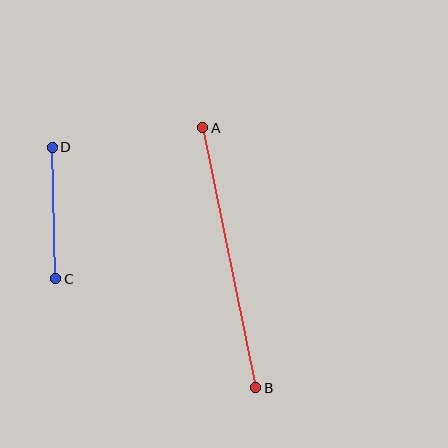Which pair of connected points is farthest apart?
Points A and B are farthest apart.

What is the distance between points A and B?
The distance is approximately 265 pixels.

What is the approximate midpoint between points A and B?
The midpoint is at approximately (229, 258) pixels.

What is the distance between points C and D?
The distance is approximately 132 pixels.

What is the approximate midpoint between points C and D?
The midpoint is at approximately (54, 213) pixels.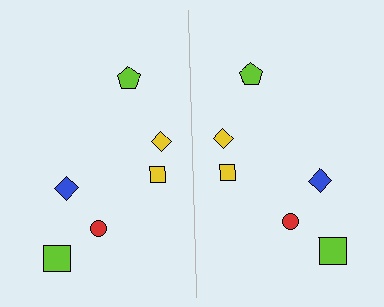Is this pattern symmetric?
Yes, this pattern has bilateral (reflection) symmetry.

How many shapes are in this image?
There are 12 shapes in this image.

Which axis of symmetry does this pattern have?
The pattern has a vertical axis of symmetry running through the center of the image.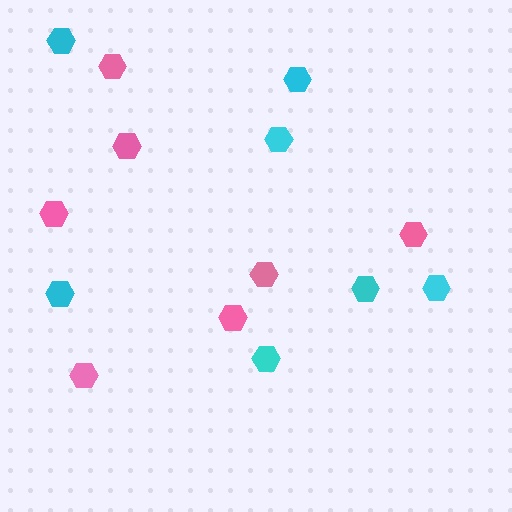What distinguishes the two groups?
There are 2 groups: one group of cyan hexagons (7) and one group of pink hexagons (7).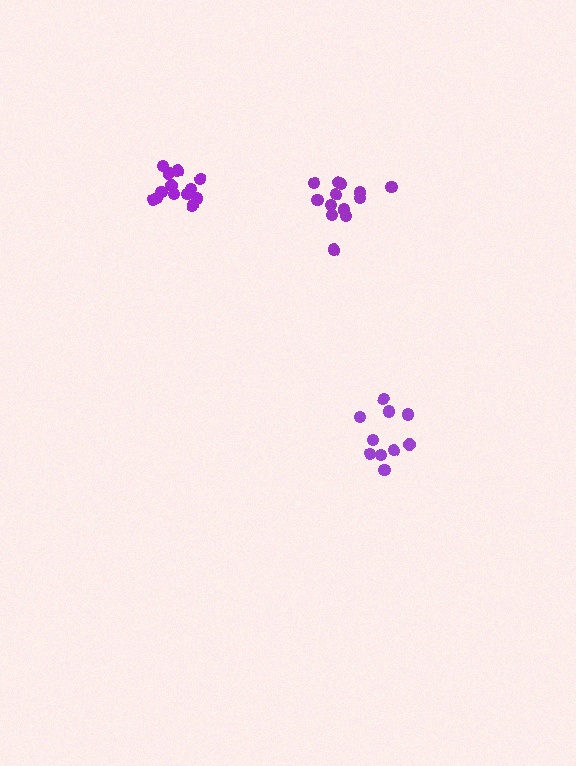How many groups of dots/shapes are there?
There are 3 groups.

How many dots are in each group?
Group 1: 13 dots, Group 2: 13 dots, Group 3: 10 dots (36 total).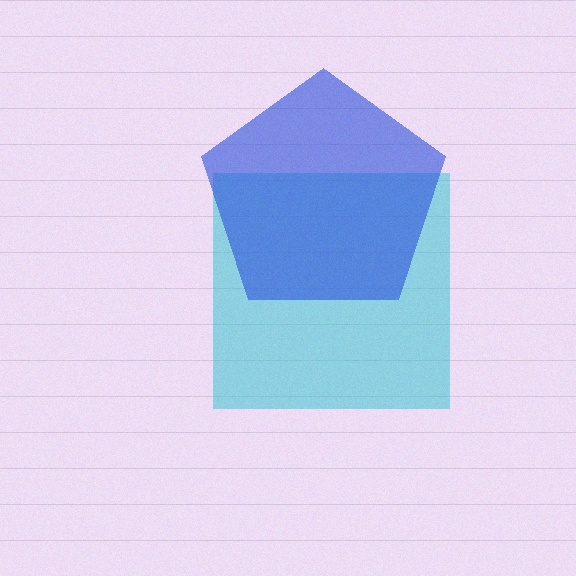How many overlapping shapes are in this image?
There are 2 overlapping shapes in the image.